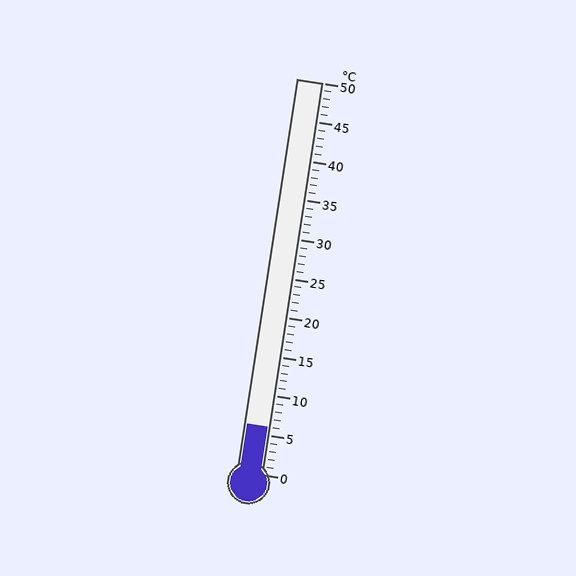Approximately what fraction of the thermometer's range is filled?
The thermometer is filled to approximately 10% of its range.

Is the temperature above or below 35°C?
The temperature is below 35°C.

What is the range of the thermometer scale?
The thermometer scale ranges from 0°C to 50°C.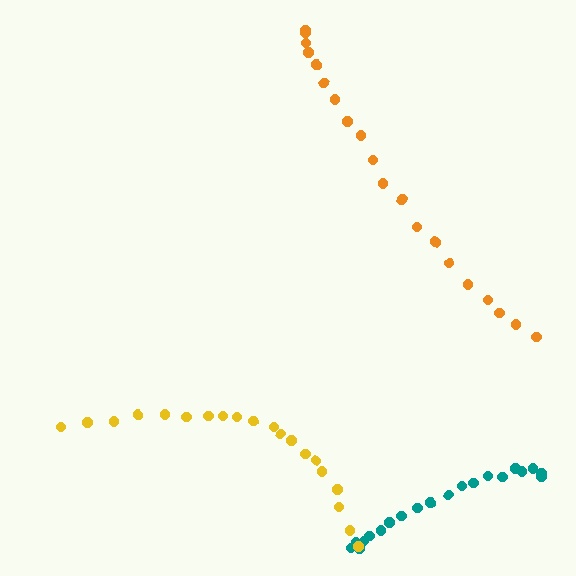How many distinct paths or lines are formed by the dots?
There are 3 distinct paths.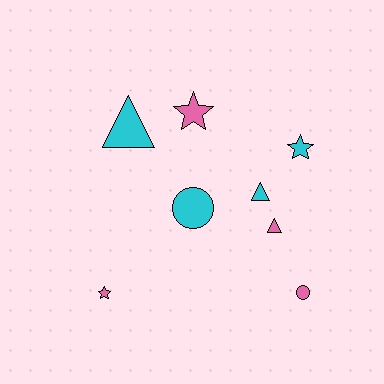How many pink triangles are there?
There is 1 pink triangle.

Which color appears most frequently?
Cyan, with 4 objects.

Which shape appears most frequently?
Star, with 3 objects.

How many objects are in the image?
There are 8 objects.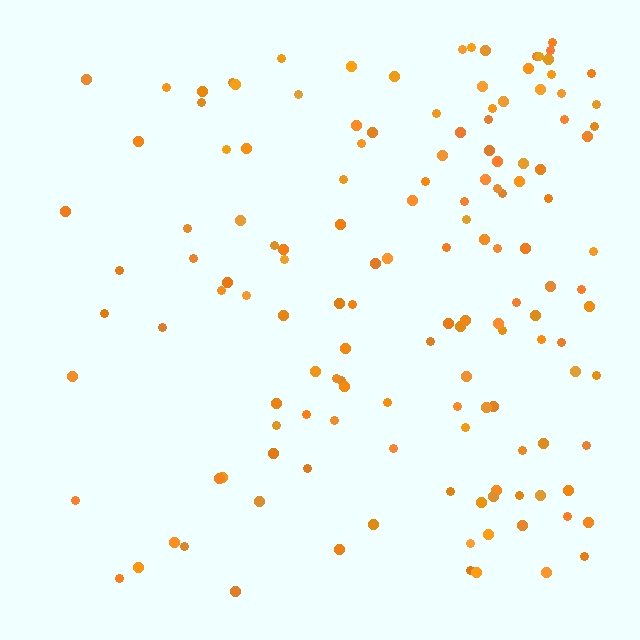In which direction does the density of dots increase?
From left to right, with the right side densest.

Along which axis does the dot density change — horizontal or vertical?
Horizontal.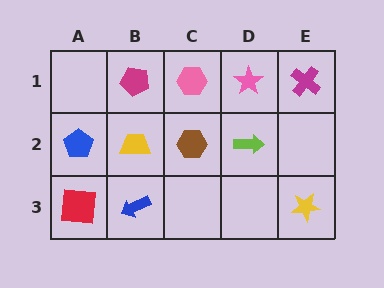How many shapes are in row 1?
4 shapes.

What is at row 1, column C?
A pink hexagon.